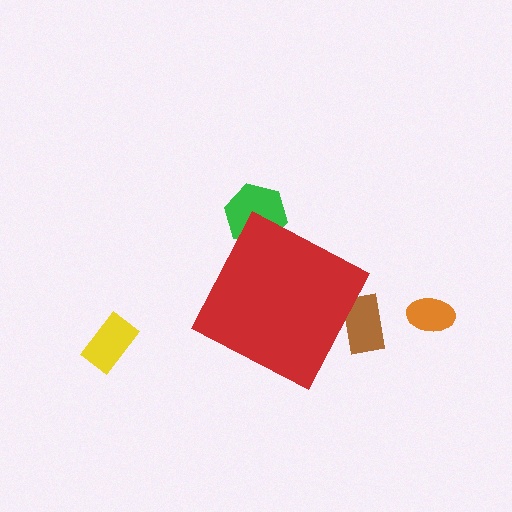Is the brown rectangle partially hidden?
Yes, the brown rectangle is partially hidden behind the red diamond.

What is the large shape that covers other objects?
A red diamond.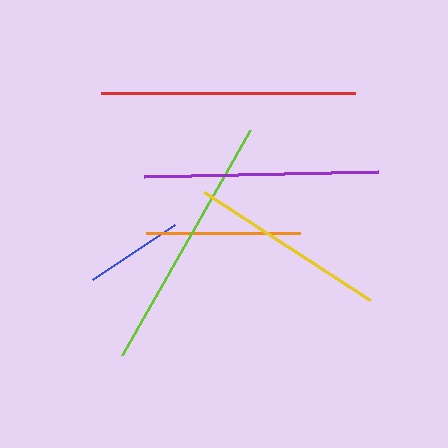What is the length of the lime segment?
The lime segment is approximately 258 pixels long.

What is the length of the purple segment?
The purple segment is approximately 234 pixels long.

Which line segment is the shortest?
The blue line is the shortest at approximately 99 pixels.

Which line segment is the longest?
The lime line is the longest at approximately 258 pixels.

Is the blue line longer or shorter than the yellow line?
The yellow line is longer than the blue line.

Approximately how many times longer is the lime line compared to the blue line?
The lime line is approximately 2.6 times the length of the blue line.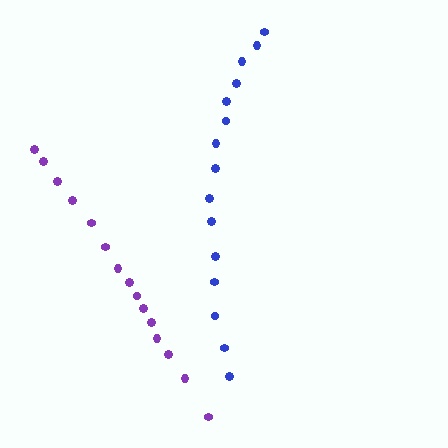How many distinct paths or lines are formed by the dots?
There are 2 distinct paths.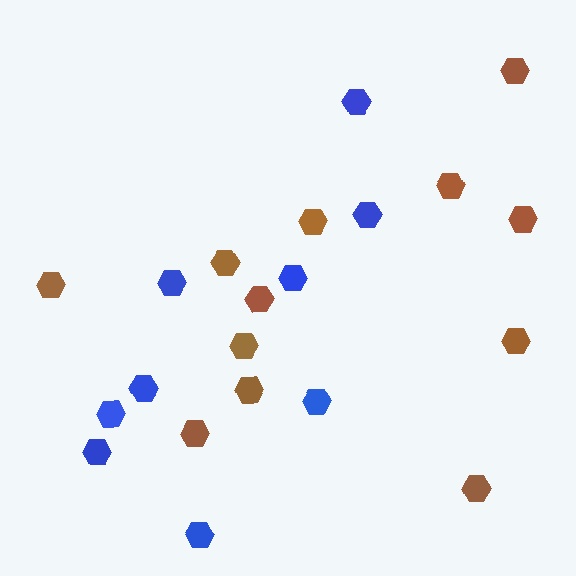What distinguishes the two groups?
There are 2 groups: one group of blue hexagons (9) and one group of brown hexagons (12).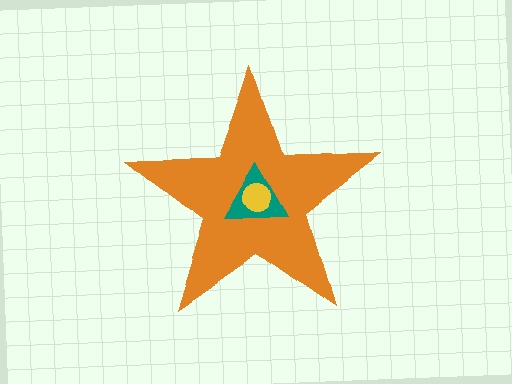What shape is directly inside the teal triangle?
The yellow circle.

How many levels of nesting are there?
3.